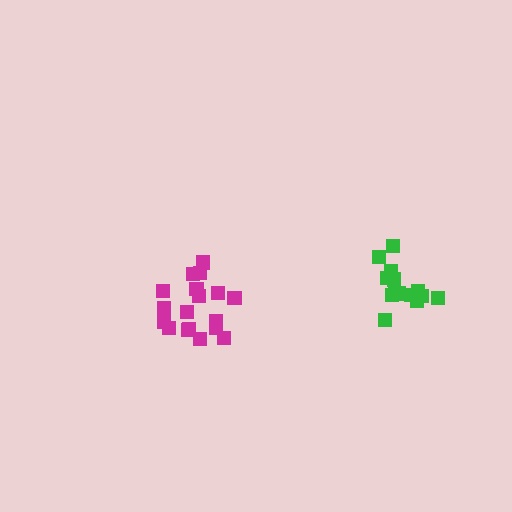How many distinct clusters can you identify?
There are 2 distinct clusters.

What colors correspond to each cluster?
The clusters are colored: magenta, green.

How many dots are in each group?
Group 1: 18 dots, Group 2: 15 dots (33 total).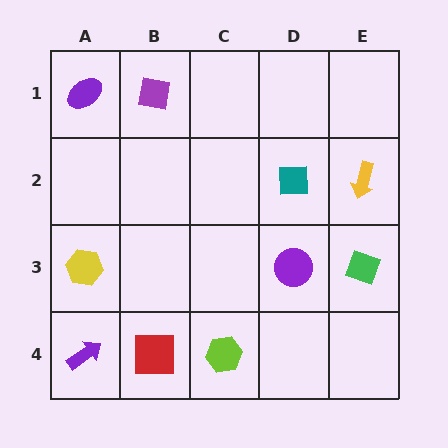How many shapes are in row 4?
3 shapes.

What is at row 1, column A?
A purple ellipse.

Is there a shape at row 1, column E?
No, that cell is empty.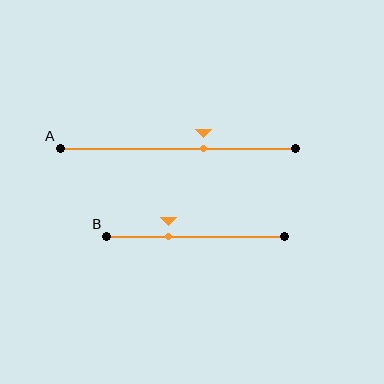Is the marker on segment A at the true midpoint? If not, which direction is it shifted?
No, the marker on segment A is shifted to the right by about 11% of the segment length.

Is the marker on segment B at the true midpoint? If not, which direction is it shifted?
No, the marker on segment B is shifted to the left by about 15% of the segment length.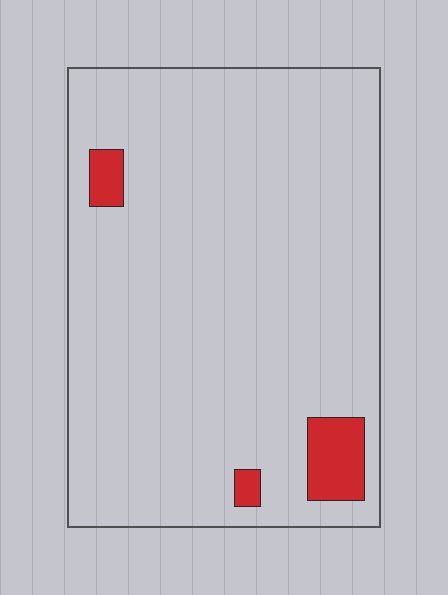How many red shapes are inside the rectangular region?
3.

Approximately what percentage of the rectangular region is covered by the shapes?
Approximately 5%.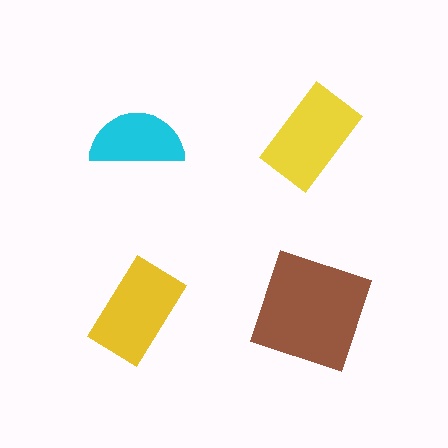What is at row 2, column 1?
A yellow rectangle.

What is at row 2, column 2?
A brown square.